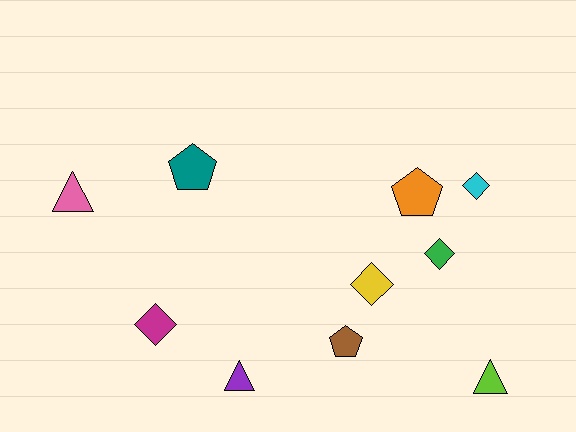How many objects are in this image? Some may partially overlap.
There are 10 objects.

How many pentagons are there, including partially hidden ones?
There are 3 pentagons.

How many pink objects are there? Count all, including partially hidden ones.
There is 1 pink object.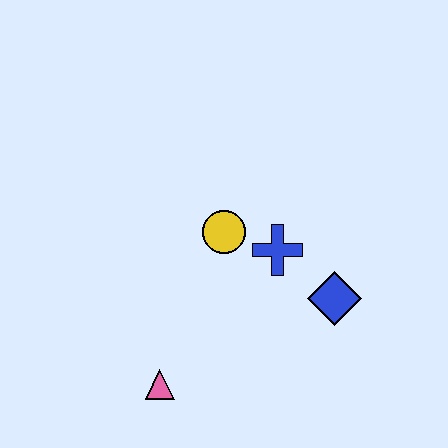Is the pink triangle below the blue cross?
Yes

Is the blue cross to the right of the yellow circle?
Yes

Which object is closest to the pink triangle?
The yellow circle is closest to the pink triangle.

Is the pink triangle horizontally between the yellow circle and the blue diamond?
No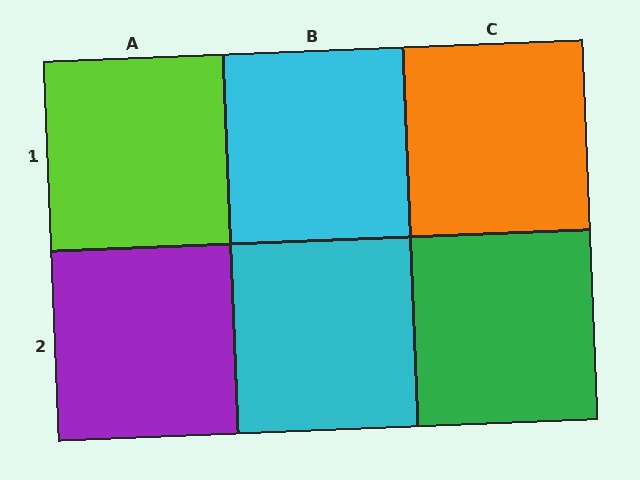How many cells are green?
1 cell is green.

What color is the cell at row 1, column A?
Lime.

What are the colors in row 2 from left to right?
Purple, cyan, green.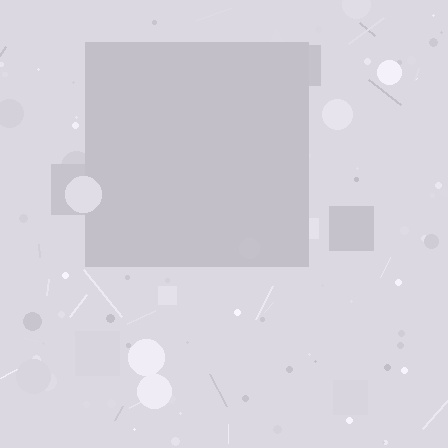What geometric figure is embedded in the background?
A square is embedded in the background.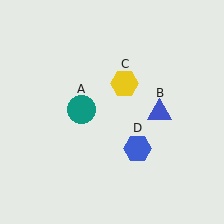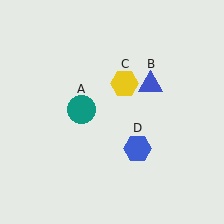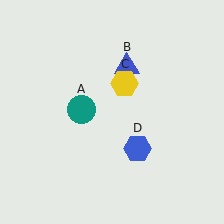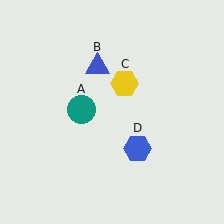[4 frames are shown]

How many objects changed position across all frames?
1 object changed position: blue triangle (object B).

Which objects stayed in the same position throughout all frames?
Teal circle (object A) and yellow hexagon (object C) and blue hexagon (object D) remained stationary.